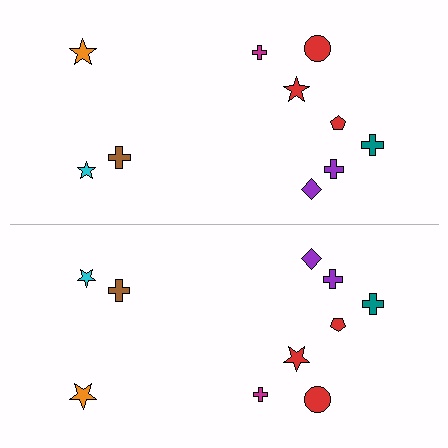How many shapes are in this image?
There are 20 shapes in this image.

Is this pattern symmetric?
Yes, this pattern has bilateral (reflection) symmetry.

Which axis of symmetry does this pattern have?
The pattern has a horizontal axis of symmetry running through the center of the image.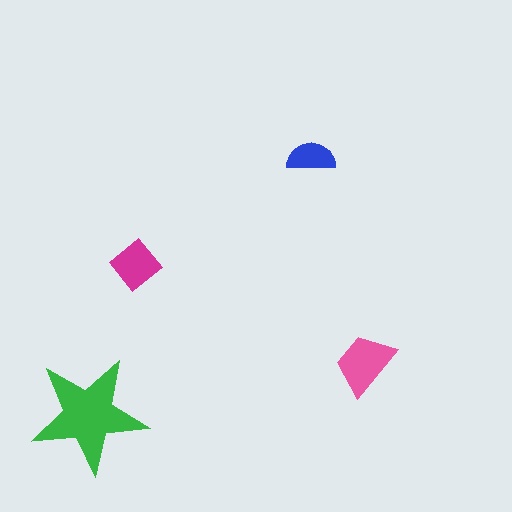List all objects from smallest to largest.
The blue semicircle, the magenta diamond, the pink trapezoid, the green star.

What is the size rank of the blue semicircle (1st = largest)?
4th.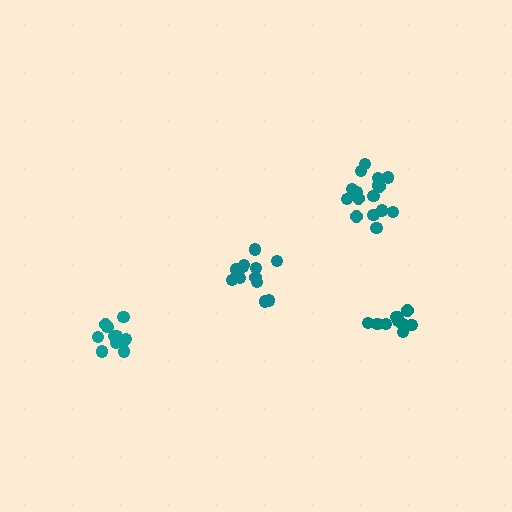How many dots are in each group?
Group 1: 16 dots, Group 2: 12 dots, Group 3: 11 dots, Group 4: 12 dots (51 total).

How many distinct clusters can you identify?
There are 4 distinct clusters.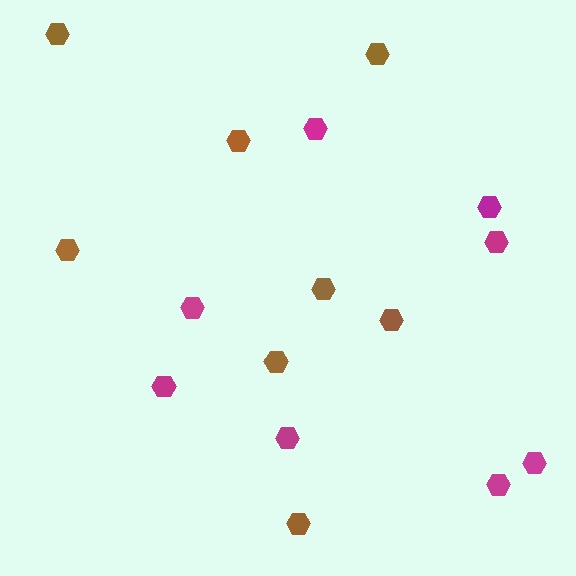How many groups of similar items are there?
There are 2 groups: one group of magenta hexagons (8) and one group of brown hexagons (8).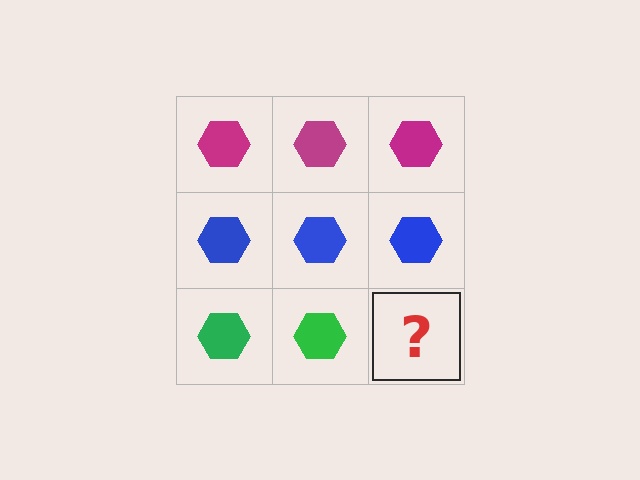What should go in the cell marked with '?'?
The missing cell should contain a green hexagon.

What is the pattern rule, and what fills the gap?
The rule is that each row has a consistent color. The gap should be filled with a green hexagon.